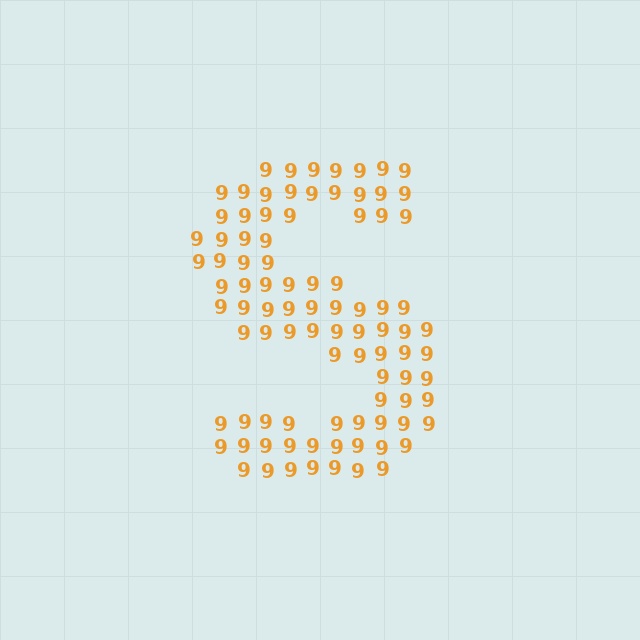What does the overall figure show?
The overall figure shows the letter S.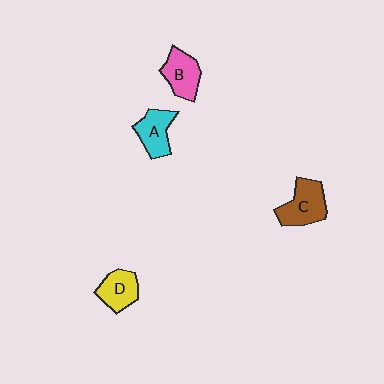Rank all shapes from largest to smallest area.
From largest to smallest: C (brown), B (pink), A (cyan), D (yellow).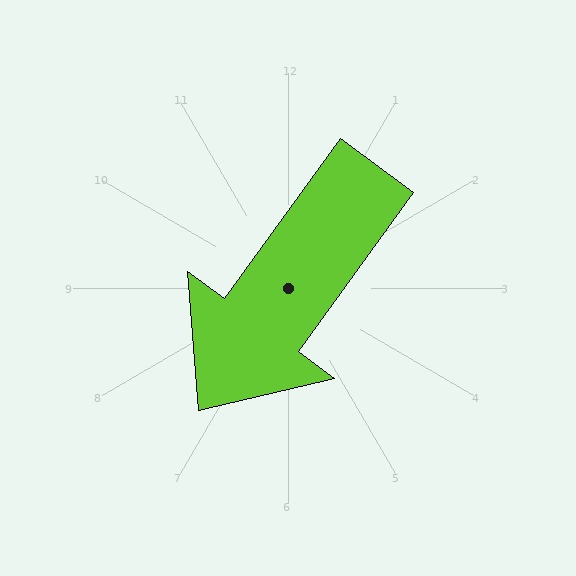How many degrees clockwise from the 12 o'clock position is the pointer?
Approximately 216 degrees.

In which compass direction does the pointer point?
Southwest.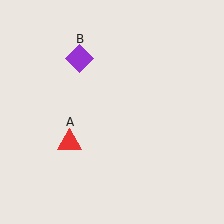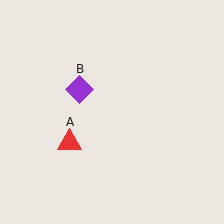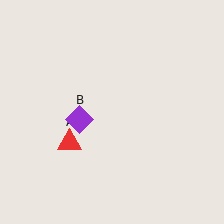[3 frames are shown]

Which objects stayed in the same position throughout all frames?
Red triangle (object A) remained stationary.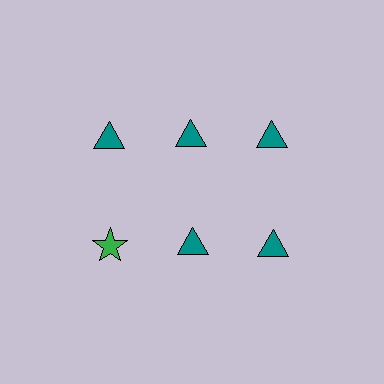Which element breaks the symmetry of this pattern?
The green star in the second row, leftmost column breaks the symmetry. All other shapes are teal triangles.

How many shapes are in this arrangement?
There are 6 shapes arranged in a grid pattern.